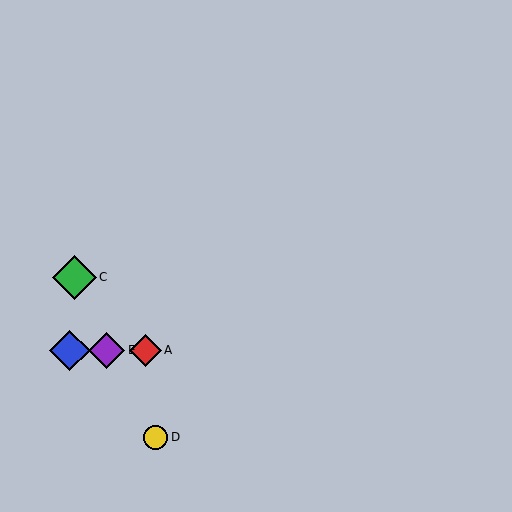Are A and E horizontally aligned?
Yes, both are at y≈350.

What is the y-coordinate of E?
Object E is at y≈350.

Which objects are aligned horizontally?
Objects A, B, E are aligned horizontally.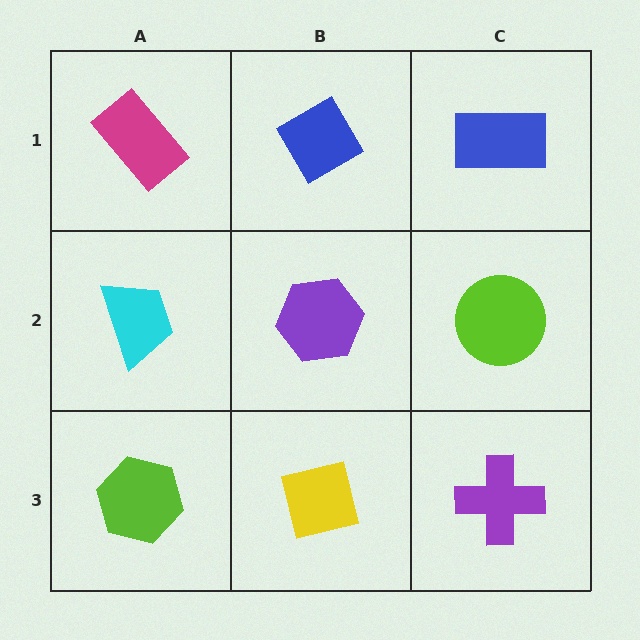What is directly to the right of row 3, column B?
A purple cross.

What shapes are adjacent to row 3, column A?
A cyan trapezoid (row 2, column A), a yellow square (row 3, column B).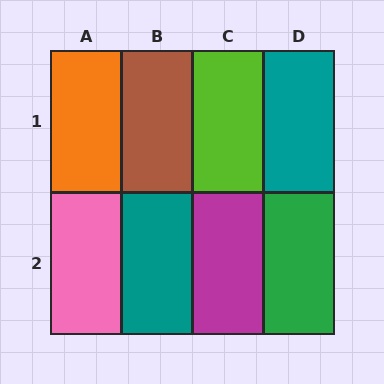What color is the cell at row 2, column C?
Magenta.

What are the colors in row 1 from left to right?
Orange, brown, lime, teal.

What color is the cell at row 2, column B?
Teal.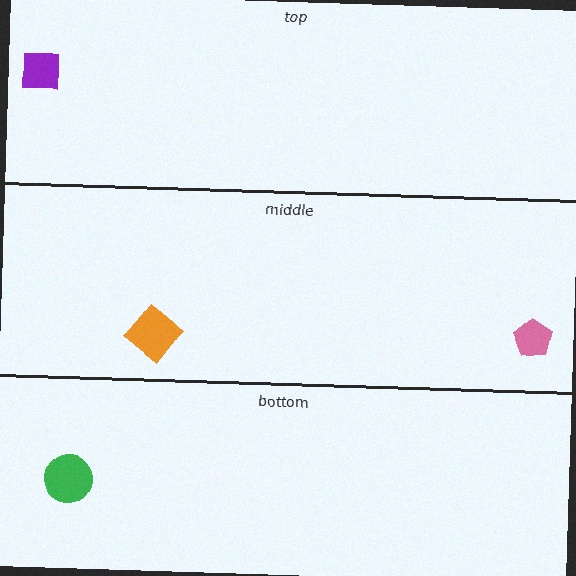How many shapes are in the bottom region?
1.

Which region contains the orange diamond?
The middle region.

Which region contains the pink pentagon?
The middle region.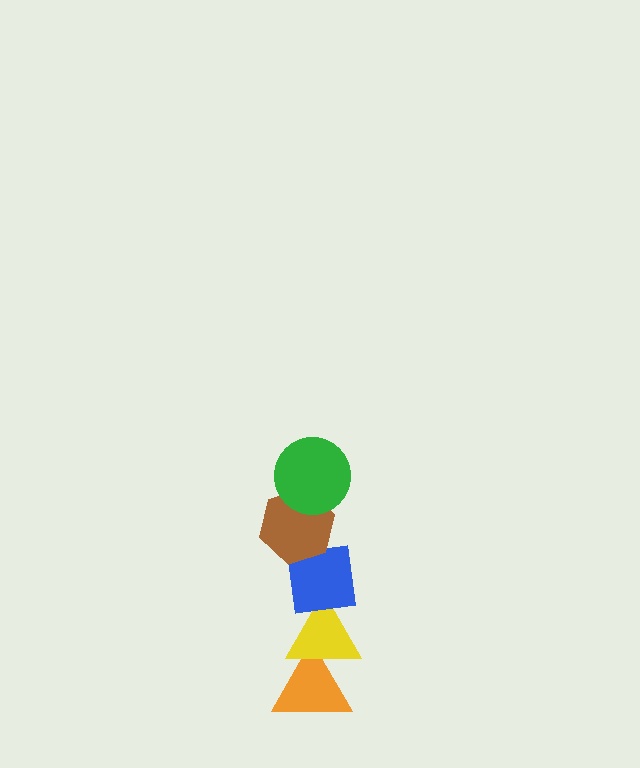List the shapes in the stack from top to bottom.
From top to bottom: the green circle, the brown hexagon, the blue square, the yellow triangle, the orange triangle.